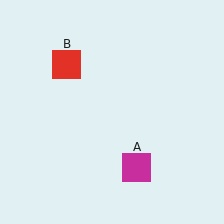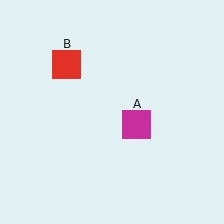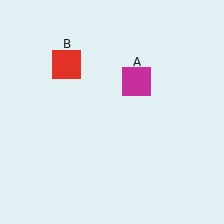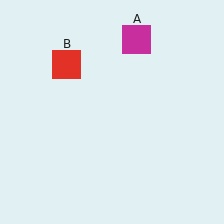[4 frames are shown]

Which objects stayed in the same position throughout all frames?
Red square (object B) remained stationary.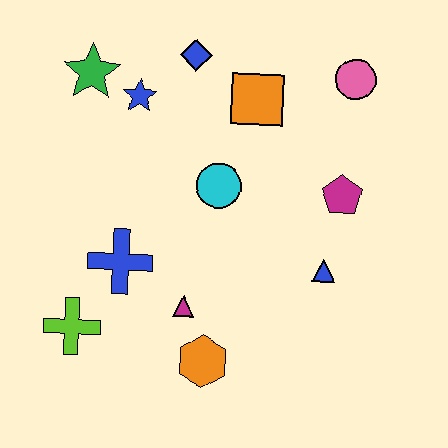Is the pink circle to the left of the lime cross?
No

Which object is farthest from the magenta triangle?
The pink circle is farthest from the magenta triangle.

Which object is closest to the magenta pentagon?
The blue triangle is closest to the magenta pentagon.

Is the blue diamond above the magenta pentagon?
Yes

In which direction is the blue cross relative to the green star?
The blue cross is below the green star.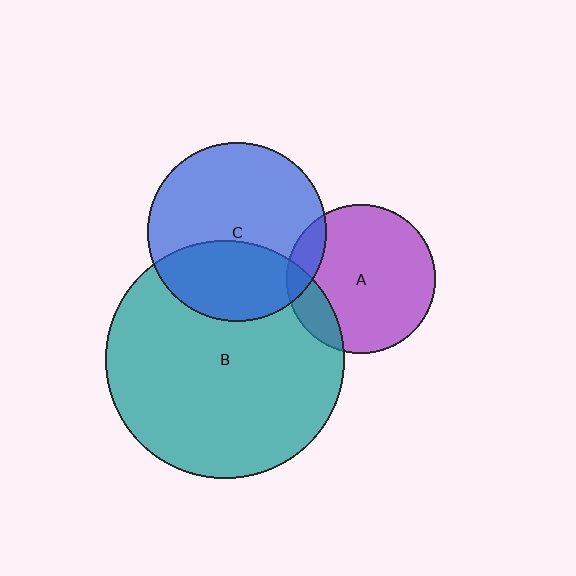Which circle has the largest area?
Circle B (teal).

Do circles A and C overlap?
Yes.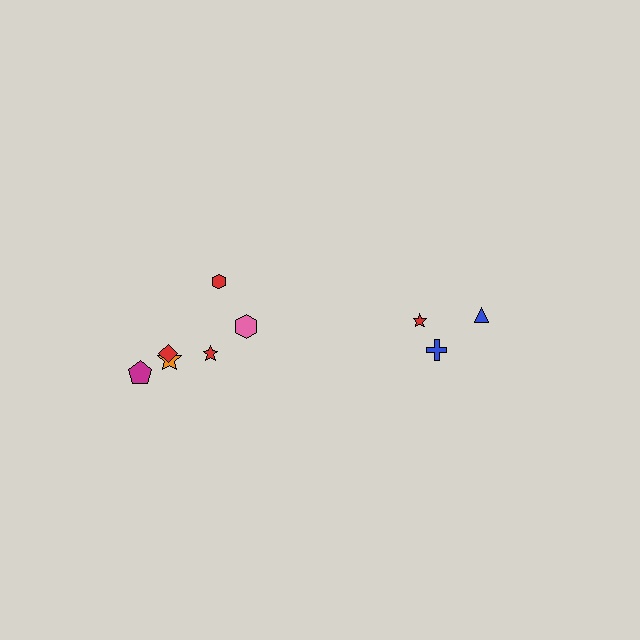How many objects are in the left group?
There are 6 objects.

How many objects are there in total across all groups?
There are 9 objects.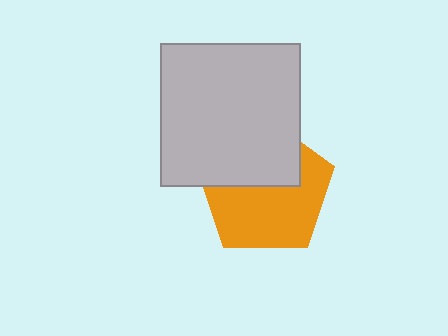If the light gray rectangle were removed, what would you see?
You would see the complete orange pentagon.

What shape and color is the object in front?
The object in front is a light gray rectangle.